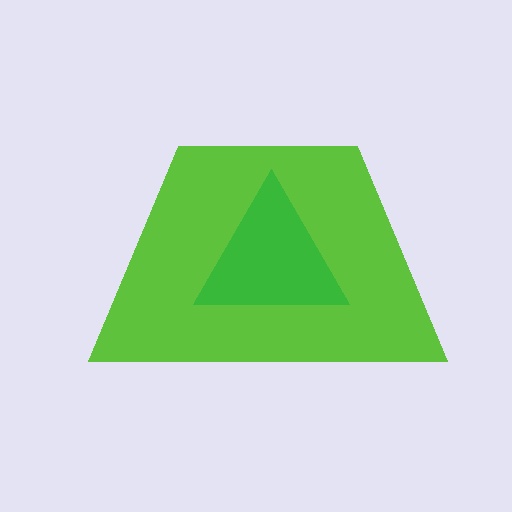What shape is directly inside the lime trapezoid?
The green triangle.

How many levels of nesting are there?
2.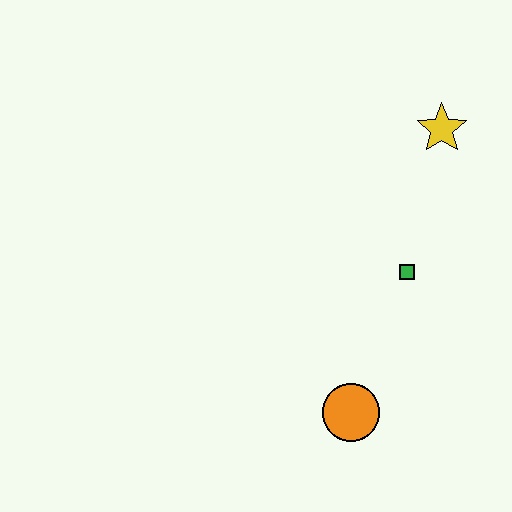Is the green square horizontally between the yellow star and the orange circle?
Yes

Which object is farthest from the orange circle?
The yellow star is farthest from the orange circle.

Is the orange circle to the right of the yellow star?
No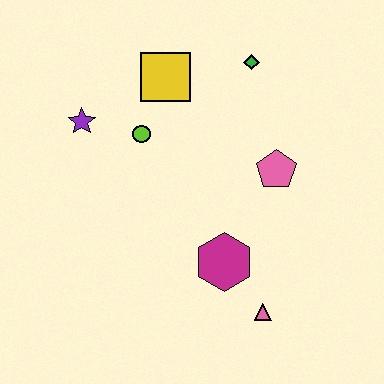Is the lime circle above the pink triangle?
Yes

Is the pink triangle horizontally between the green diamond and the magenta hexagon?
No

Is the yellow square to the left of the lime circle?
No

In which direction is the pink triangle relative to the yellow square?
The pink triangle is below the yellow square.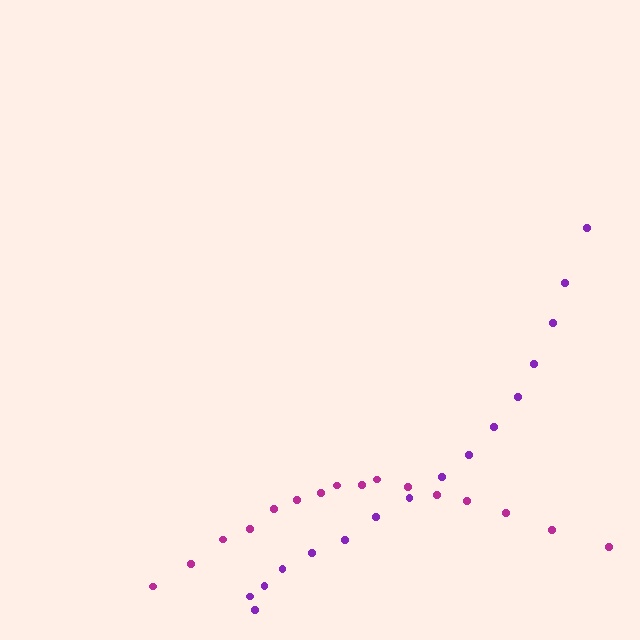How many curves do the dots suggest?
There are 2 distinct paths.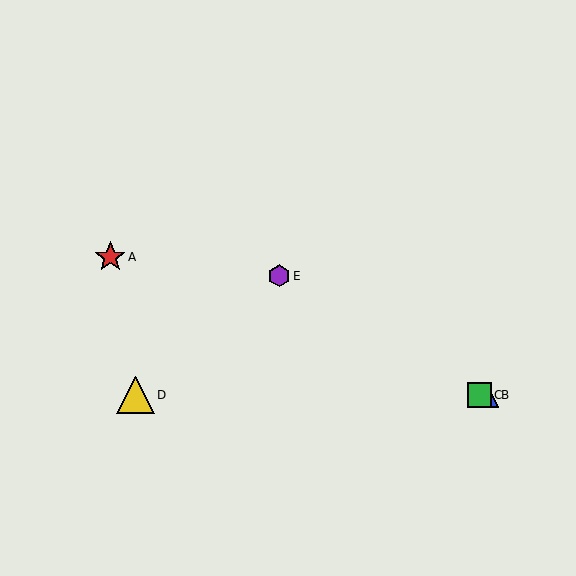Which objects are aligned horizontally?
Objects B, C, D are aligned horizontally.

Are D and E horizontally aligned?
No, D is at y≈395 and E is at y≈276.